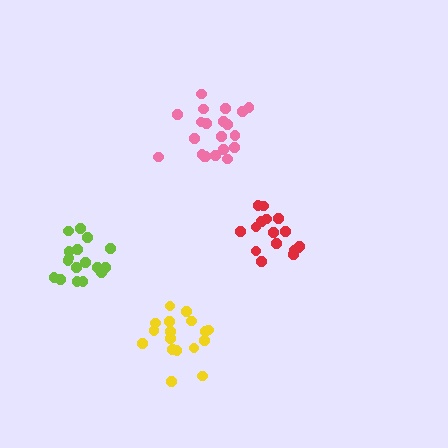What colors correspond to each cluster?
The clusters are colored: lime, yellow, red, pink.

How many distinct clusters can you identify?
There are 4 distinct clusters.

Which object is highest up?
The pink cluster is topmost.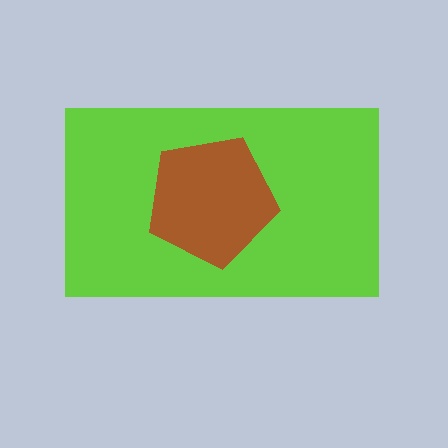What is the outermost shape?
The lime rectangle.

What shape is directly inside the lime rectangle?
The brown pentagon.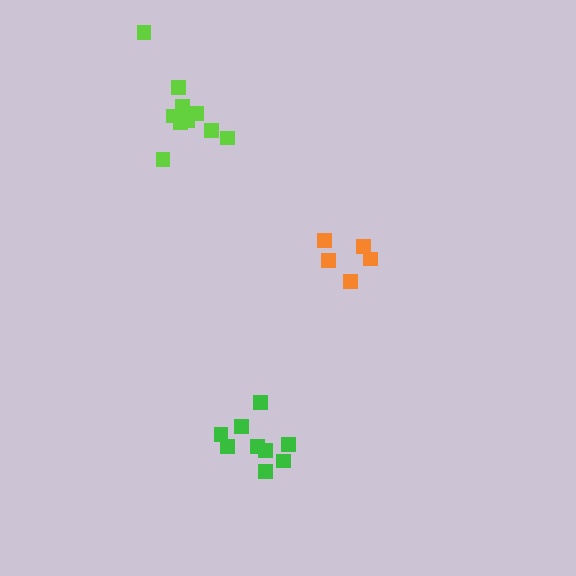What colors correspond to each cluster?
The clusters are colored: green, orange, lime.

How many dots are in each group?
Group 1: 9 dots, Group 2: 5 dots, Group 3: 11 dots (25 total).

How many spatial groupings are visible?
There are 3 spatial groupings.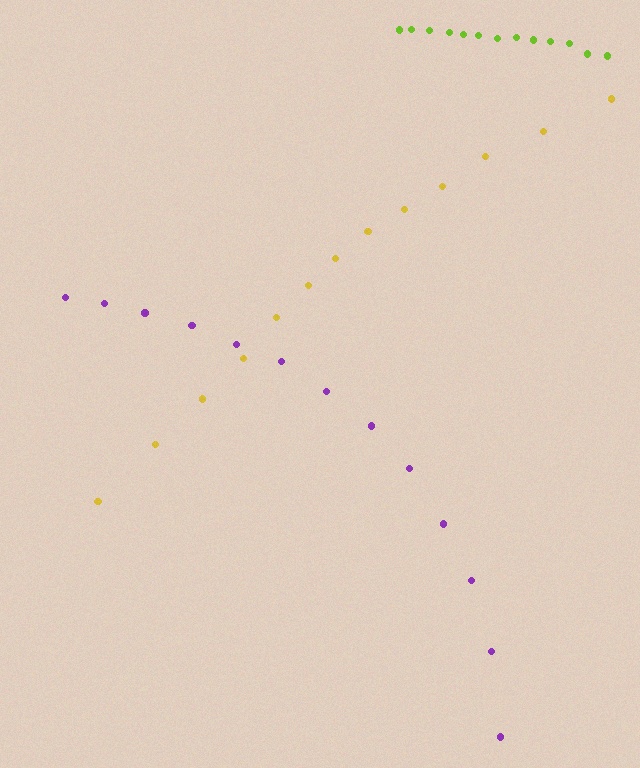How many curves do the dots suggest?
There are 3 distinct paths.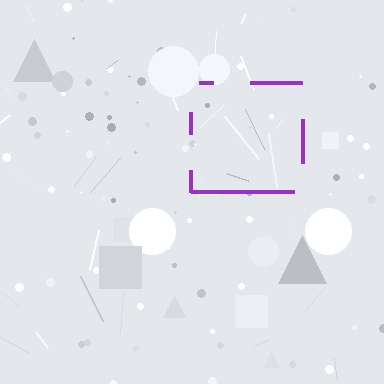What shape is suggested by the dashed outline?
The dashed outline suggests a square.